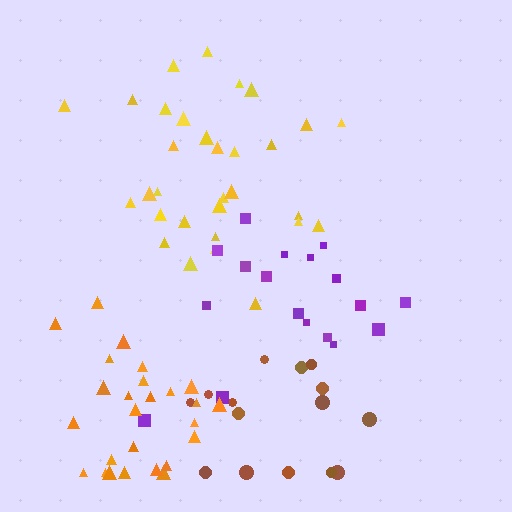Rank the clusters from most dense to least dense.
orange, yellow, purple, brown.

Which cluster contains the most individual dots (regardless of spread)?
Yellow (31).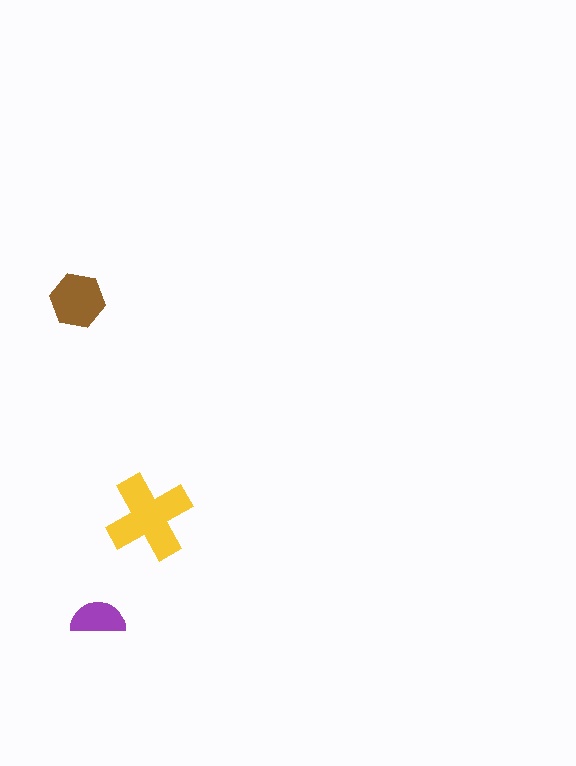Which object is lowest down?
The purple semicircle is bottommost.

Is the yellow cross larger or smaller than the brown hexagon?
Larger.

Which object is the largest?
The yellow cross.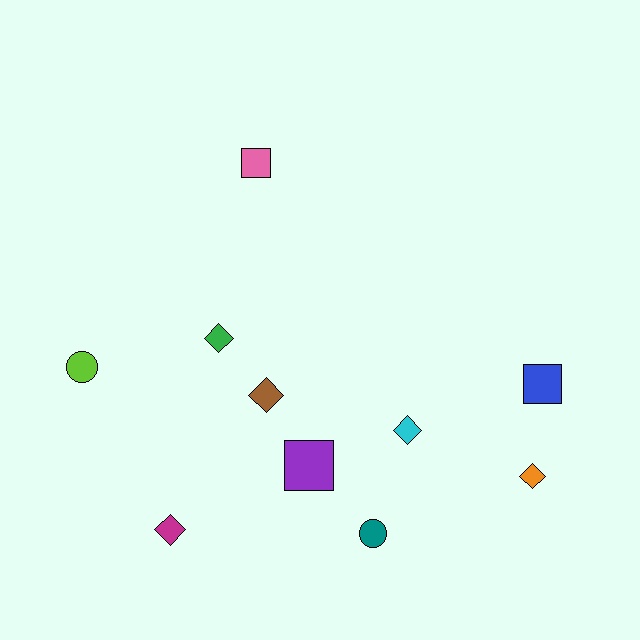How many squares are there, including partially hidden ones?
There are 3 squares.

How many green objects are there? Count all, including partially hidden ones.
There is 1 green object.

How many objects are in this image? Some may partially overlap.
There are 10 objects.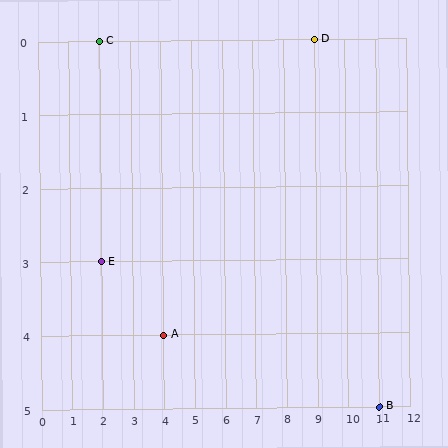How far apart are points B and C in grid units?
Points B and C are 9 columns and 5 rows apart (about 10.3 grid units diagonally).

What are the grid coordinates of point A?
Point A is at grid coordinates (4, 4).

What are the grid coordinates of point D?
Point D is at grid coordinates (9, 0).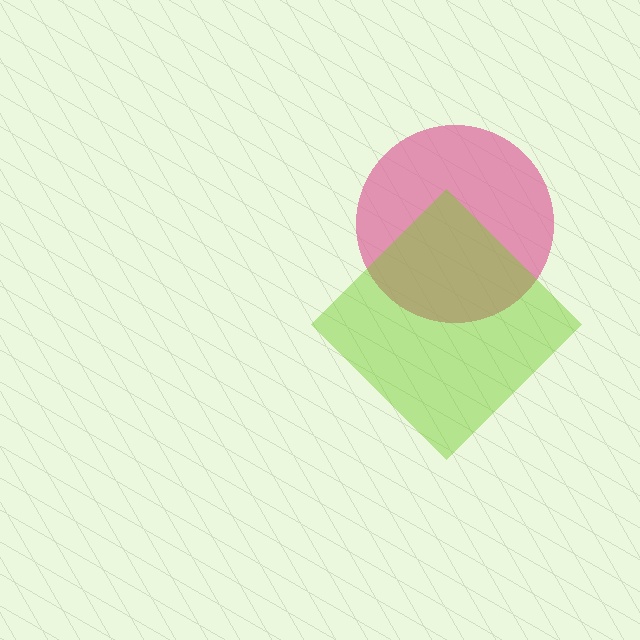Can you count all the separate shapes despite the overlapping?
Yes, there are 2 separate shapes.